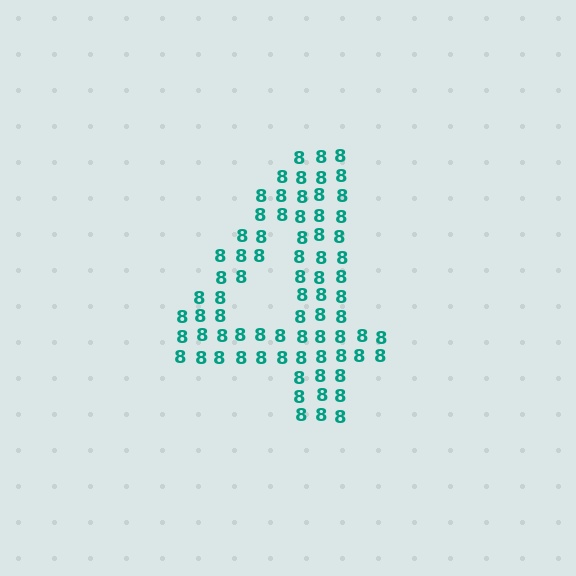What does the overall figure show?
The overall figure shows the digit 4.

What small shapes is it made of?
It is made of small digit 8's.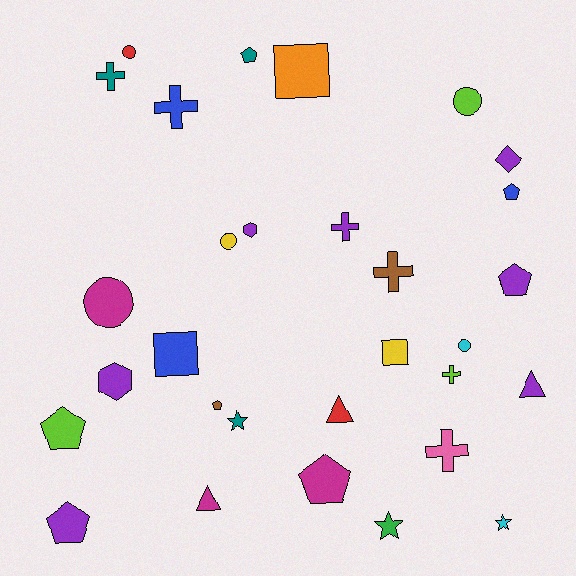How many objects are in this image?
There are 30 objects.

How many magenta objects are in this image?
There are 3 magenta objects.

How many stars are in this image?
There are 3 stars.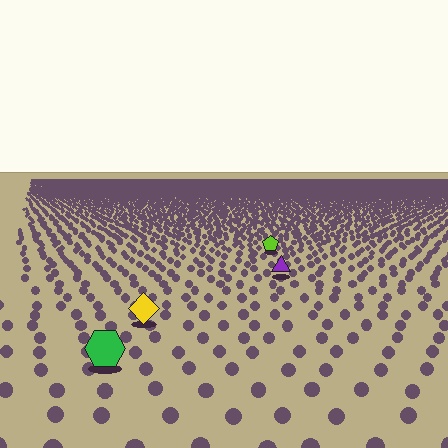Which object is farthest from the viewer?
The lime pentagon is farthest from the viewer. It appears smaller and the ground texture around it is denser.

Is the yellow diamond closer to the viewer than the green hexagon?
No. The green hexagon is closer — you can tell from the texture gradient: the ground texture is coarser near it.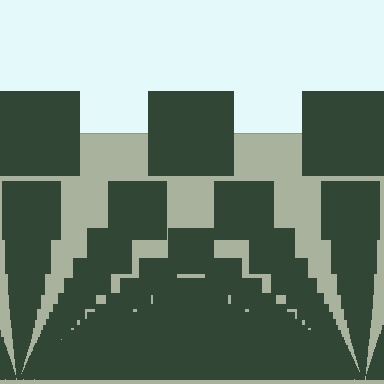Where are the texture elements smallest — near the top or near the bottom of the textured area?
Near the bottom.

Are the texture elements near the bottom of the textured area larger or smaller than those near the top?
Smaller. The gradient is inverted — elements near the bottom are smaller and denser.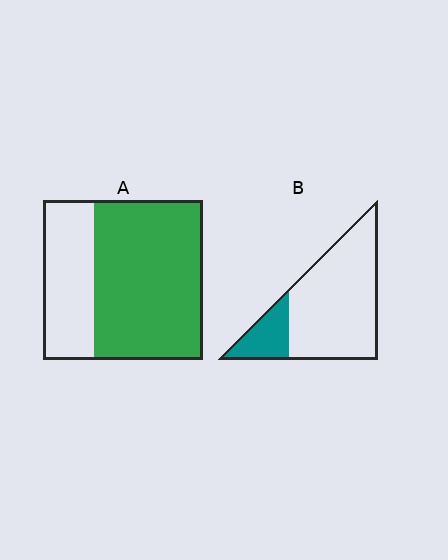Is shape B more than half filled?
No.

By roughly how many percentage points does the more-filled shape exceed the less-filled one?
By roughly 50 percentage points (A over B).